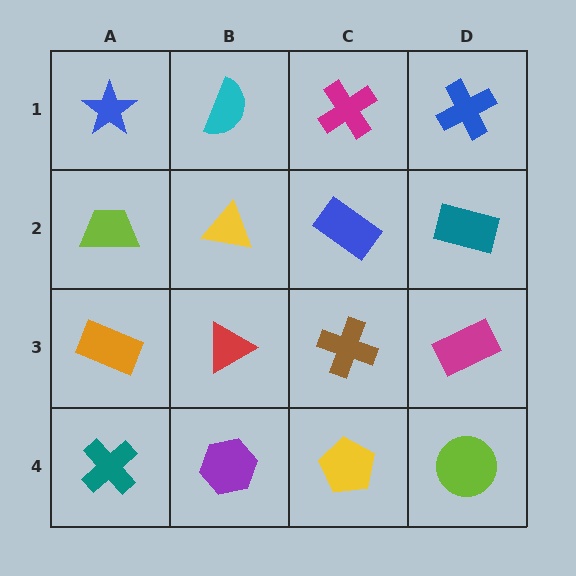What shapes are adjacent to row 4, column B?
A red triangle (row 3, column B), a teal cross (row 4, column A), a yellow pentagon (row 4, column C).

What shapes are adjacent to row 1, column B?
A yellow triangle (row 2, column B), a blue star (row 1, column A), a magenta cross (row 1, column C).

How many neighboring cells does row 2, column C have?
4.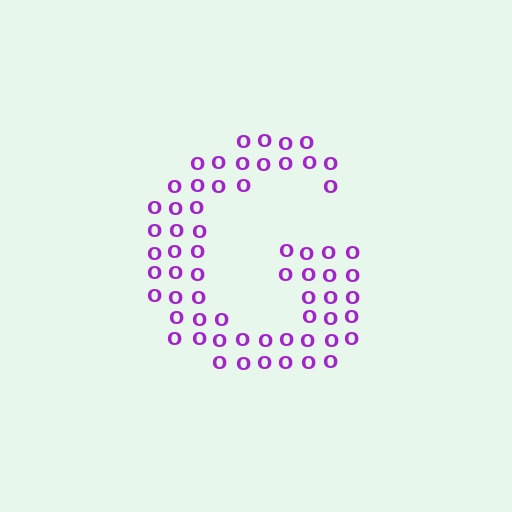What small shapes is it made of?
It is made of small letter O's.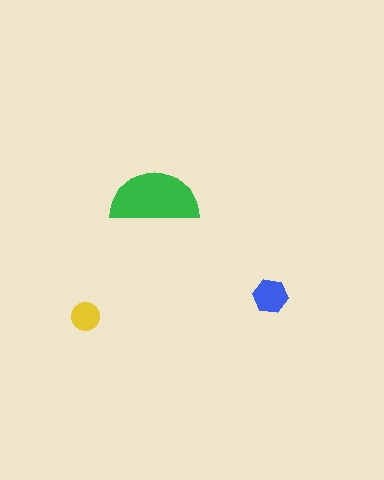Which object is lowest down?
The yellow circle is bottommost.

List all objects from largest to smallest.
The green semicircle, the blue hexagon, the yellow circle.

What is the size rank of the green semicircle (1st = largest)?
1st.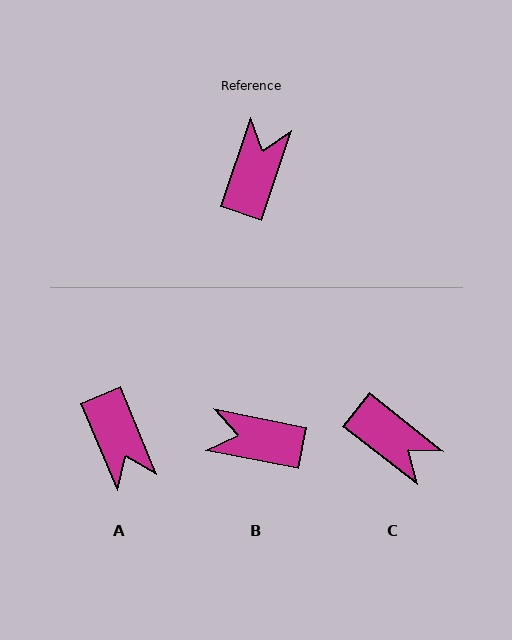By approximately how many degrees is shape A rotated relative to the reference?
Approximately 139 degrees clockwise.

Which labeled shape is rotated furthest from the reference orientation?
A, about 139 degrees away.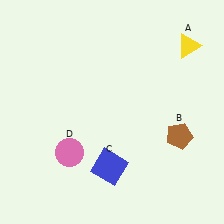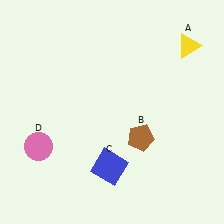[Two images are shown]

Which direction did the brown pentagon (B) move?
The brown pentagon (B) moved left.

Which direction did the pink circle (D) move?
The pink circle (D) moved left.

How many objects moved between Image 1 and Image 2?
2 objects moved between the two images.